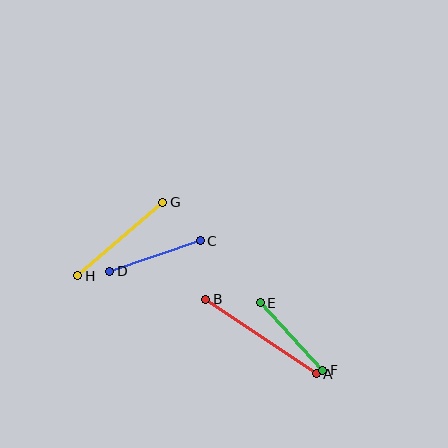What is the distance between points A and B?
The distance is approximately 133 pixels.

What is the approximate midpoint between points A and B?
The midpoint is at approximately (261, 337) pixels.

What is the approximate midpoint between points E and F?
The midpoint is at approximately (291, 337) pixels.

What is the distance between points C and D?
The distance is approximately 96 pixels.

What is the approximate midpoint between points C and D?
The midpoint is at approximately (155, 256) pixels.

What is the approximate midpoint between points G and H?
The midpoint is at approximately (120, 239) pixels.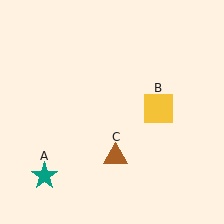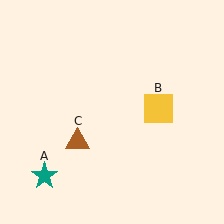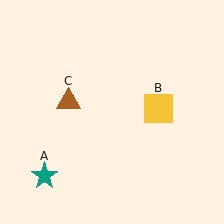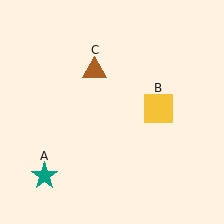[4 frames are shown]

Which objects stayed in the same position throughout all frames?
Teal star (object A) and yellow square (object B) remained stationary.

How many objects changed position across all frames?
1 object changed position: brown triangle (object C).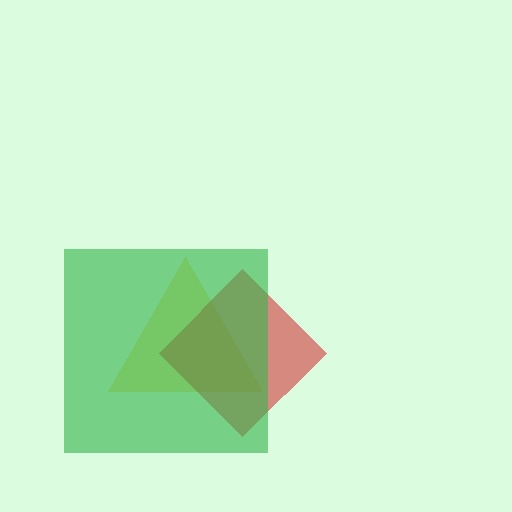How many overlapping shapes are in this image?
There are 3 overlapping shapes in the image.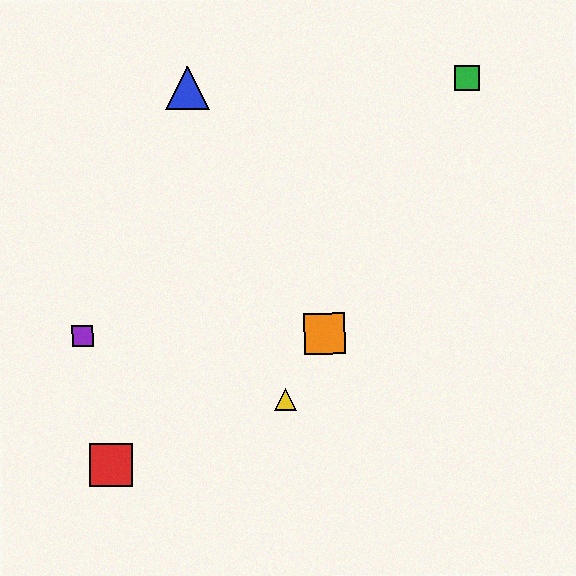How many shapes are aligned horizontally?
2 shapes (the purple square, the orange square) are aligned horizontally.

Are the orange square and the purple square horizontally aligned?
Yes, both are at y≈334.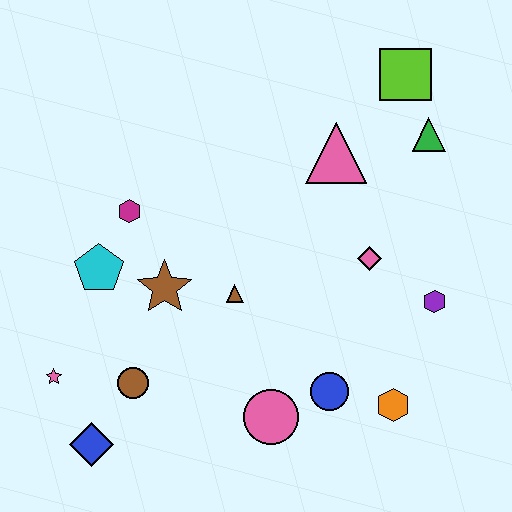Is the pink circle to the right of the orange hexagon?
No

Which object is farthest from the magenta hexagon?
The orange hexagon is farthest from the magenta hexagon.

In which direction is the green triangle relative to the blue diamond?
The green triangle is to the right of the blue diamond.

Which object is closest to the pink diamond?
The purple hexagon is closest to the pink diamond.